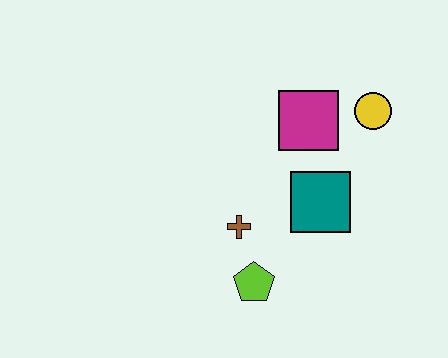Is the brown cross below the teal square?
Yes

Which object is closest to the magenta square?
The yellow circle is closest to the magenta square.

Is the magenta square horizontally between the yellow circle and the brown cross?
Yes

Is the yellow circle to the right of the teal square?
Yes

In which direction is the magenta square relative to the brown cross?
The magenta square is above the brown cross.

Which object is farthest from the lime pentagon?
The yellow circle is farthest from the lime pentagon.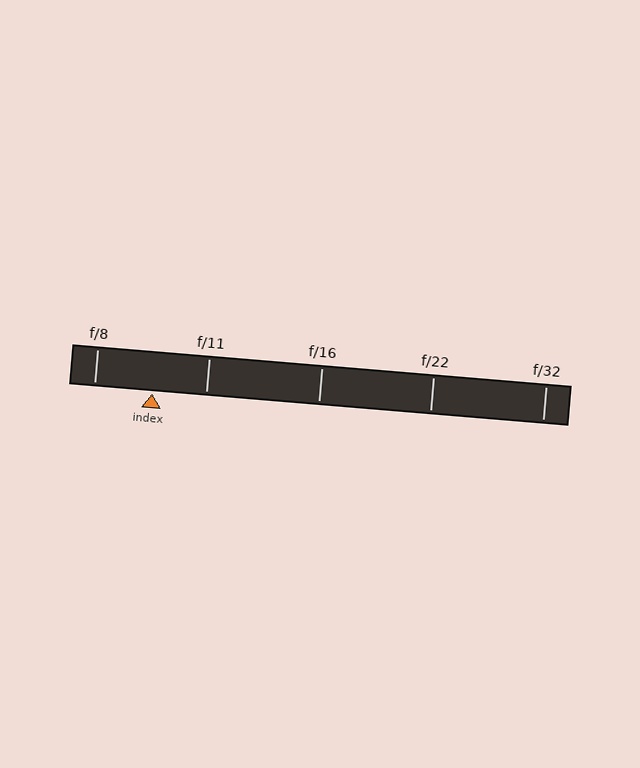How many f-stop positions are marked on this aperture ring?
There are 5 f-stop positions marked.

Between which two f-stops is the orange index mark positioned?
The index mark is between f/8 and f/11.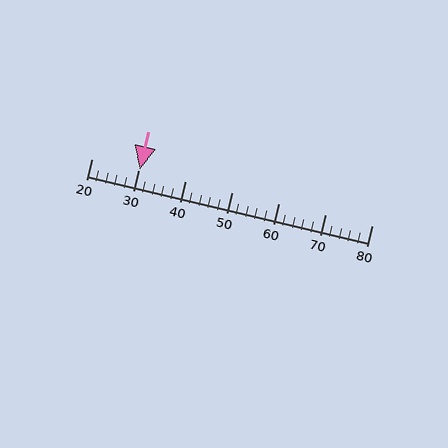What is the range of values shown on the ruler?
The ruler shows values from 20 to 80.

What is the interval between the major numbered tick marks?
The major tick marks are spaced 10 units apart.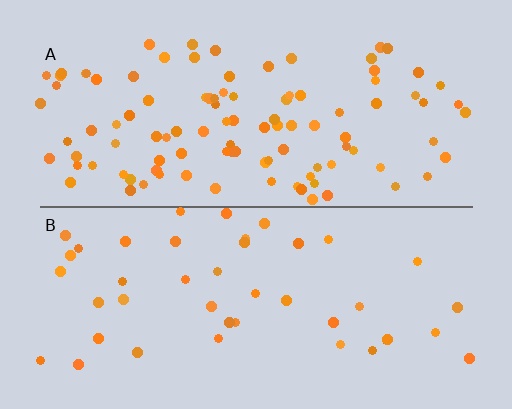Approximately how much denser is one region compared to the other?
Approximately 2.5× — region A over region B.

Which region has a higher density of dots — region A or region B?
A (the top).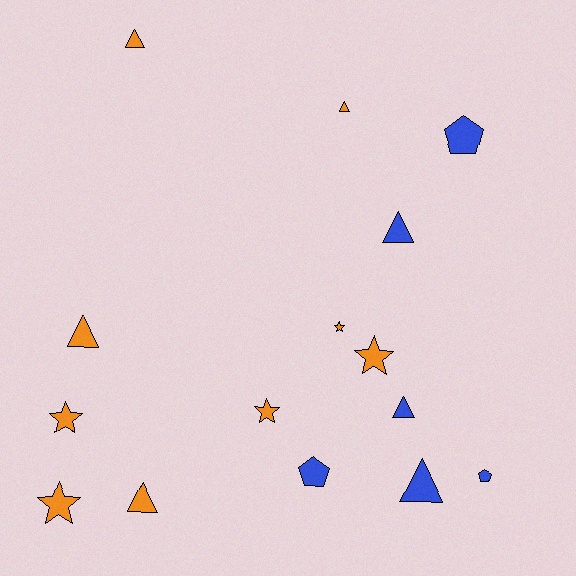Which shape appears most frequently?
Triangle, with 7 objects.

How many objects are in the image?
There are 15 objects.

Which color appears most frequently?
Orange, with 9 objects.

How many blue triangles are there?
There are 3 blue triangles.